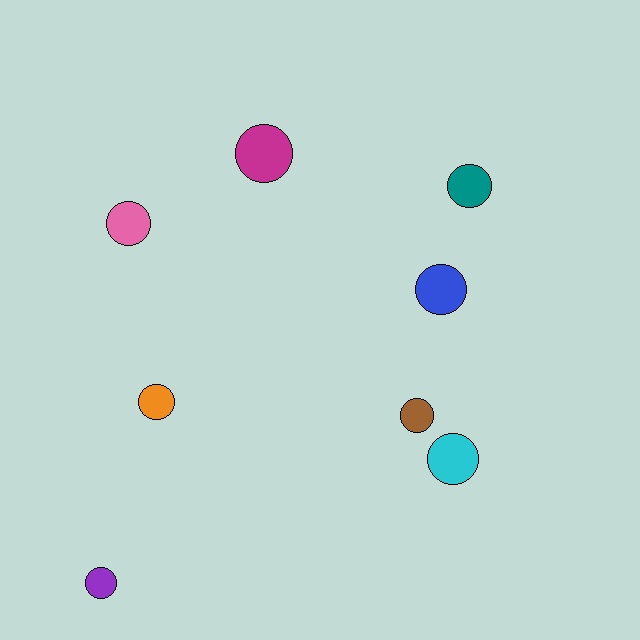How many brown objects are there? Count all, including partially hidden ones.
There is 1 brown object.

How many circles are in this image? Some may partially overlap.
There are 8 circles.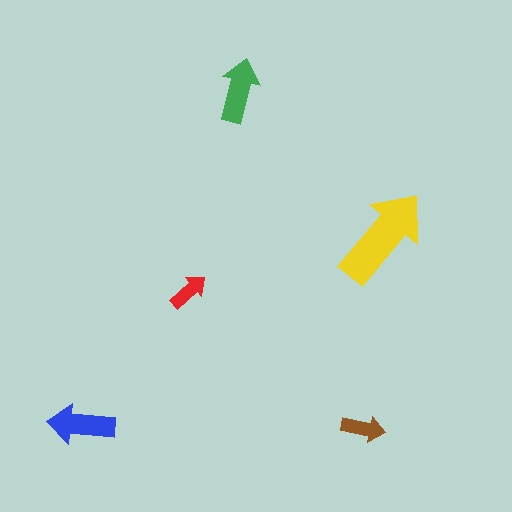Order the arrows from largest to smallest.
the yellow one, the blue one, the green one, the brown one, the red one.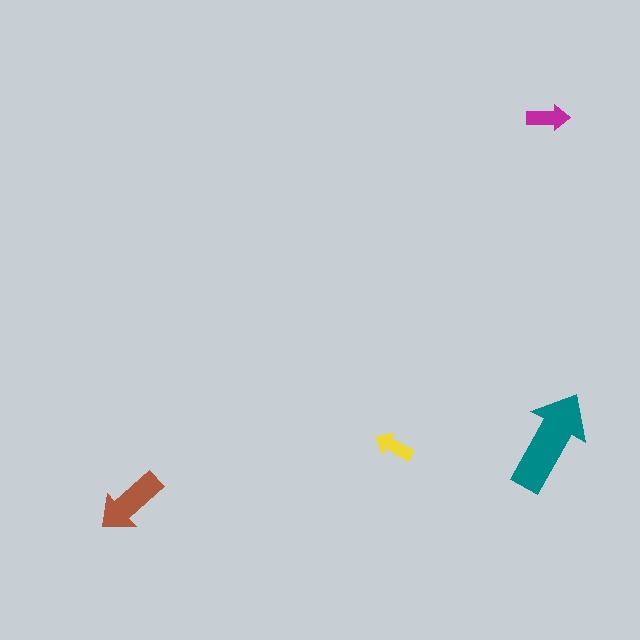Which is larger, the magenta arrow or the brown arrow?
The brown one.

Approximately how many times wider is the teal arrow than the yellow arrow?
About 2.5 times wider.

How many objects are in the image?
There are 4 objects in the image.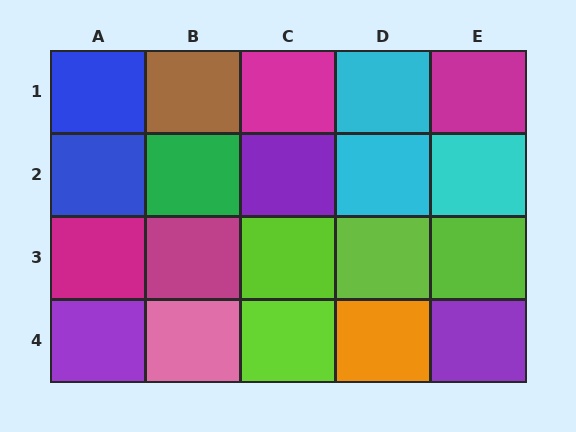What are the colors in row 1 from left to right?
Blue, brown, magenta, cyan, magenta.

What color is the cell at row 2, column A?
Blue.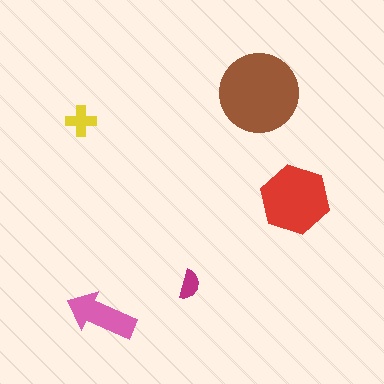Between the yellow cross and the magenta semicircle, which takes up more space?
The yellow cross.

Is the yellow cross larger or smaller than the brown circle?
Smaller.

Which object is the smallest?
The magenta semicircle.